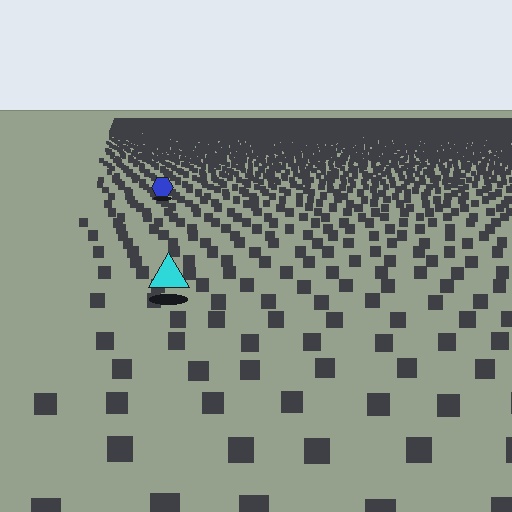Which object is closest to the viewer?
The cyan triangle is closest. The texture marks near it are larger and more spread out.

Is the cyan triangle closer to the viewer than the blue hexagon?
Yes. The cyan triangle is closer — you can tell from the texture gradient: the ground texture is coarser near it.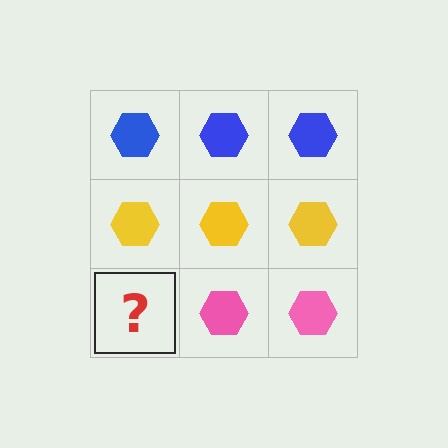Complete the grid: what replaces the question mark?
The question mark should be replaced with a pink hexagon.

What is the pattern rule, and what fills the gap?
The rule is that each row has a consistent color. The gap should be filled with a pink hexagon.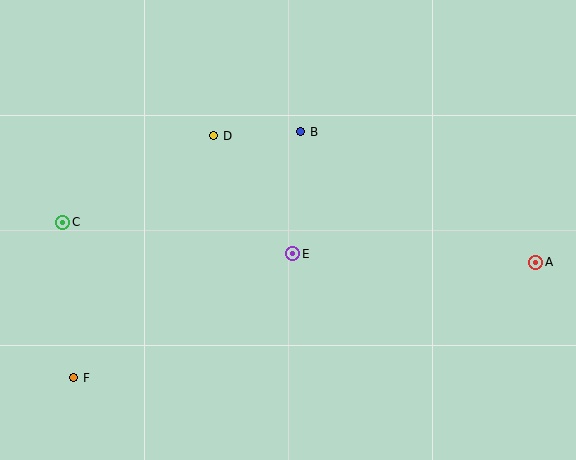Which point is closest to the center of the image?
Point E at (293, 254) is closest to the center.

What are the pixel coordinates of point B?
Point B is at (301, 132).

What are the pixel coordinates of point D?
Point D is at (214, 136).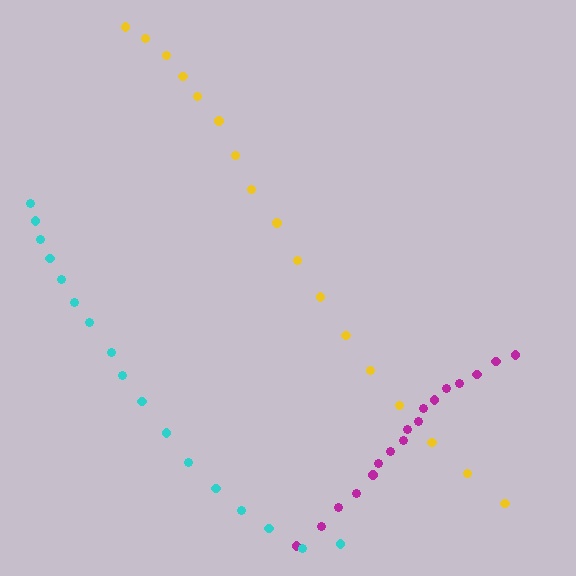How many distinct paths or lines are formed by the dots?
There are 3 distinct paths.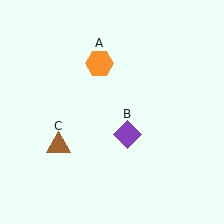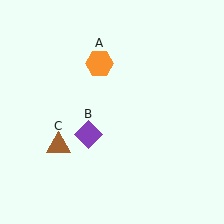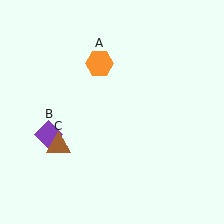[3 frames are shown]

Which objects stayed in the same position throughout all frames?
Orange hexagon (object A) and brown triangle (object C) remained stationary.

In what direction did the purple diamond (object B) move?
The purple diamond (object B) moved left.